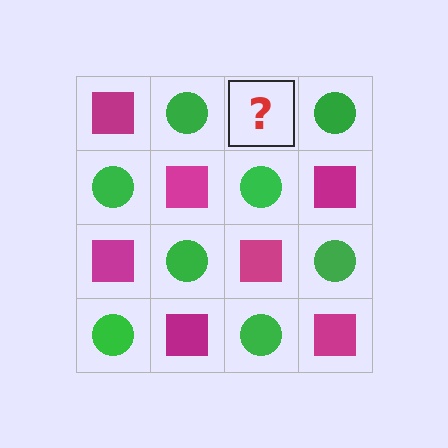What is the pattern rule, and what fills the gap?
The rule is that it alternates magenta square and green circle in a checkerboard pattern. The gap should be filled with a magenta square.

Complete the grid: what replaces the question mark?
The question mark should be replaced with a magenta square.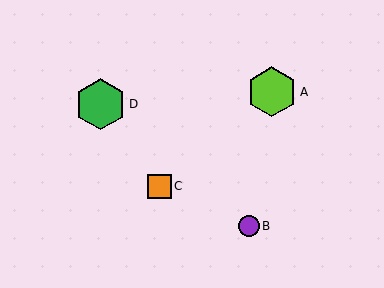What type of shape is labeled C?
Shape C is an orange square.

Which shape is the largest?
The green hexagon (labeled D) is the largest.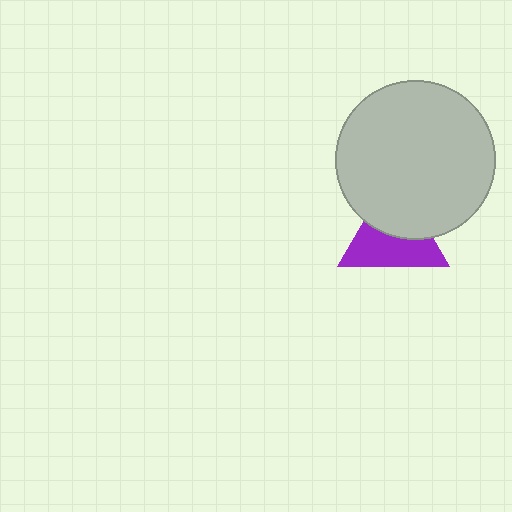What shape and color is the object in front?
The object in front is a light gray circle.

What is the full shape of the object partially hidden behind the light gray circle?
The partially hidden object is a purple triangle.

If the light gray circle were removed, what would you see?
You would see the complete purple triangle.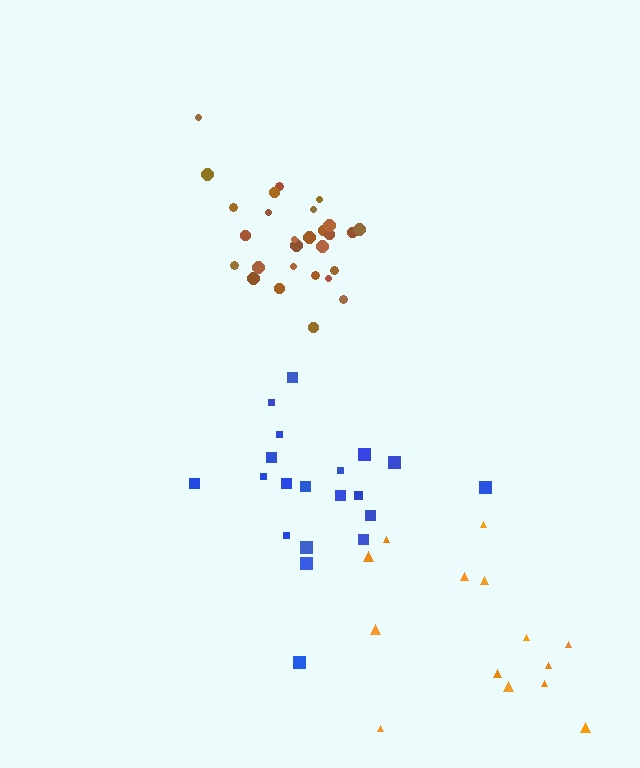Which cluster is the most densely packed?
Brown.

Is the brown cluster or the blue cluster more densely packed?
Brown.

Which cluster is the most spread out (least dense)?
Orange.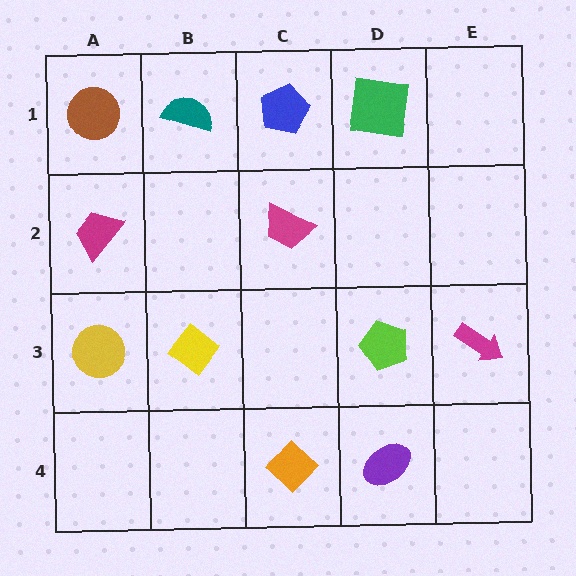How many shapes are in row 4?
2 shapes.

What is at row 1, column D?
A green square.